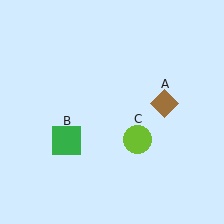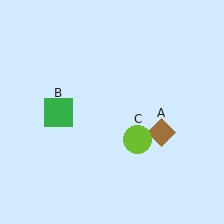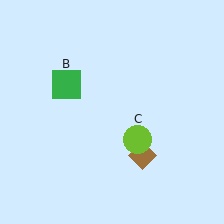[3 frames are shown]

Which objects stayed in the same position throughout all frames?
Lime circle (object C) remained stationary.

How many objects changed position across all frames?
2 objects changed position: brown diamond (object A), green square (object B).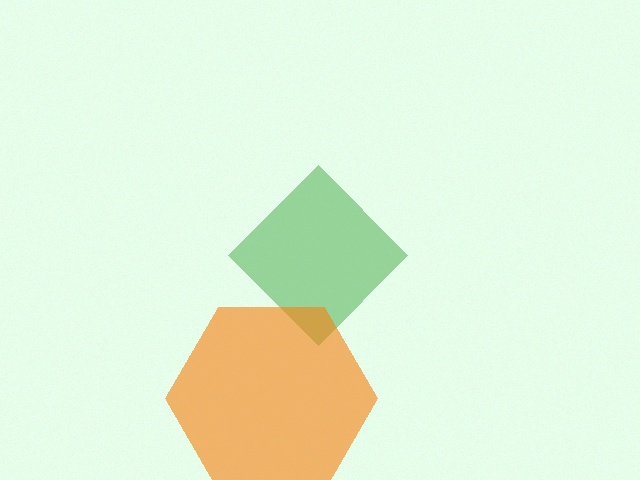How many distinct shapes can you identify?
There are 2 distinct shapes: a green diamond, an orange hexagon.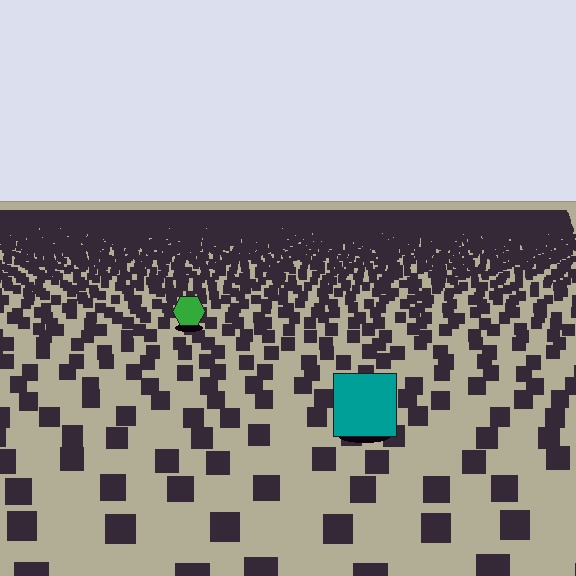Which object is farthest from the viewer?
The green hexagon is farthest from the viewer. It appears smaller and the ground texture around it is denser.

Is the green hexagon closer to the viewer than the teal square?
No. The teal square is closer — you can tell from the texture gradient: the ground texture is coarser near it.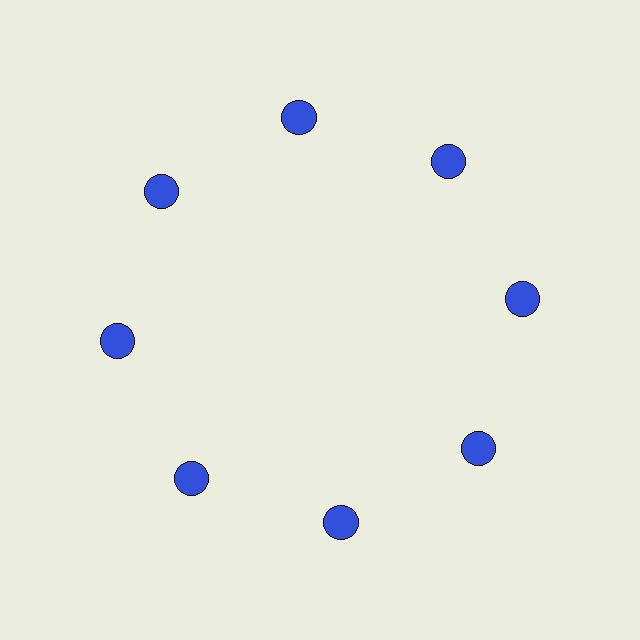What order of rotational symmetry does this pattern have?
This pattern has 8-fold rotational symmetry.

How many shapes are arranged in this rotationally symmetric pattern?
There are 8 shapes, arranged in 8 groups of 1.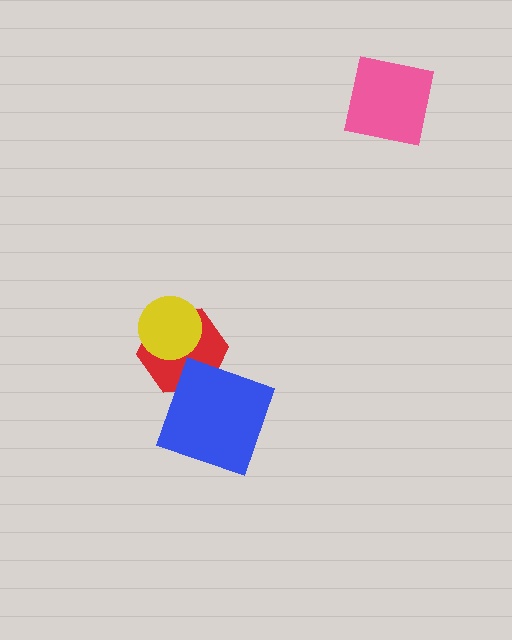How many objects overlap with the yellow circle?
1 object overlaps with the yellow circle.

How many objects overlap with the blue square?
1 object overlaps with the blue square.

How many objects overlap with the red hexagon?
2 objects overlap with the red hexagon.